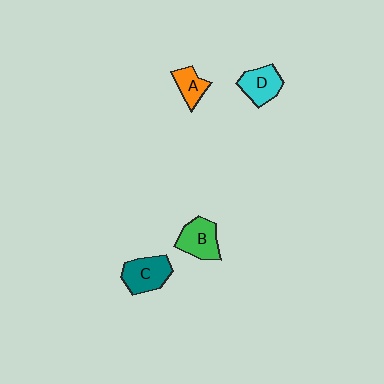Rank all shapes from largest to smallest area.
From largest to smallest: C (teal), B (green), D (cyan), A (orange).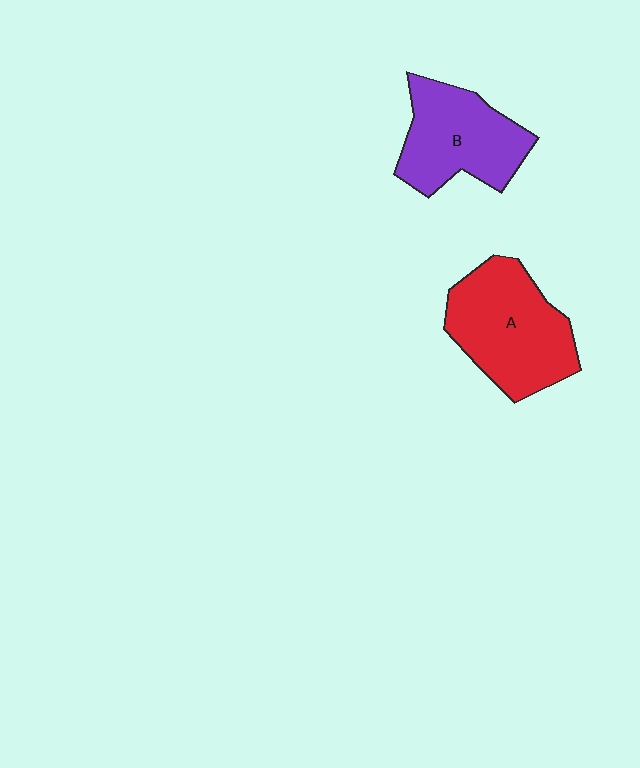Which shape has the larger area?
Shape A (red).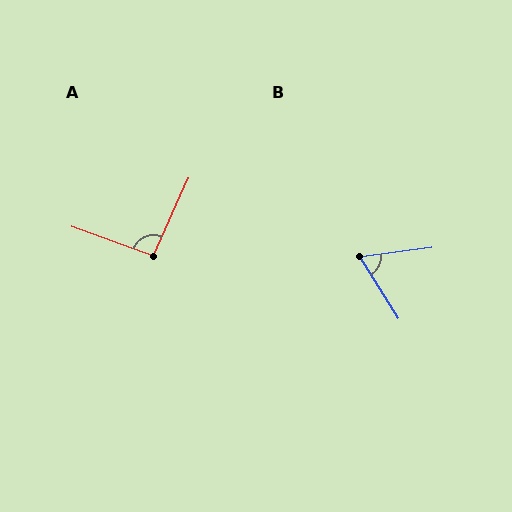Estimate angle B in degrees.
Approximately 66 degrees.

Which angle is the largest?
A, at approximately 94 degrees.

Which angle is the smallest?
B, at approximately 66 degrees.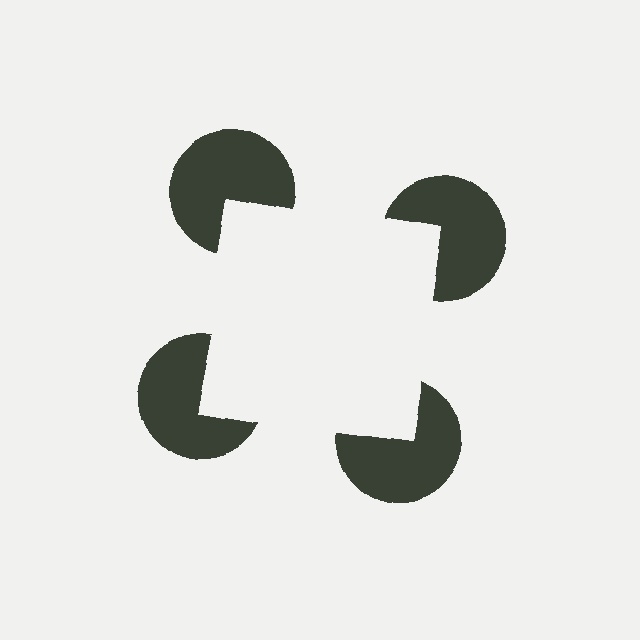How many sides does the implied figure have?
4 sides.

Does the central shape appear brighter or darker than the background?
It typically appears slightly brighter than the background, even though no actual brightness change is drawn.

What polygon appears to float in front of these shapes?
An illusory square — its edges are inferred from the aligned wedge cuts in the pac-man discs, not physically drawn.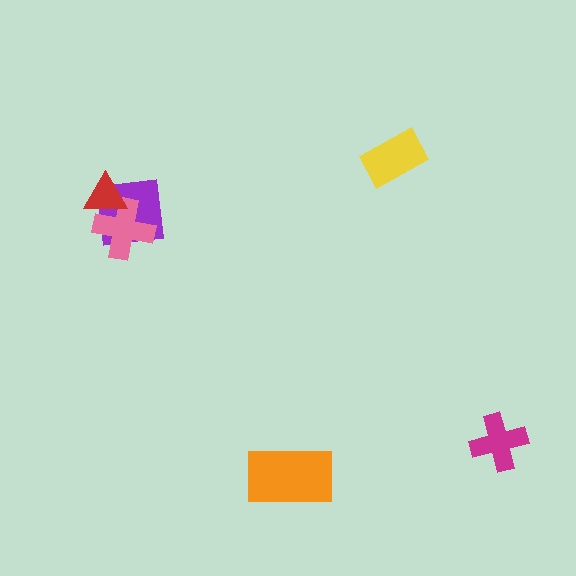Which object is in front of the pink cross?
The red triangle is in front of the pink cross.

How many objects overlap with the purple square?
2 objects overlap with the purple square.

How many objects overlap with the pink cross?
2 objects overlap with the pink cross.